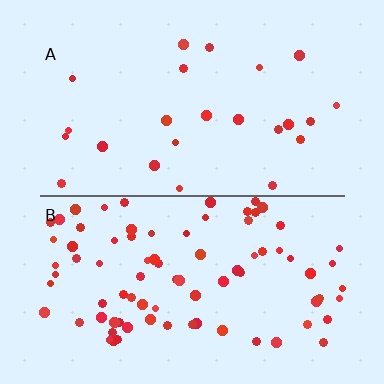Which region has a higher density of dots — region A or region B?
B (the bottom).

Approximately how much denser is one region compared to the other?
Approximately 3.5× — region B over region A.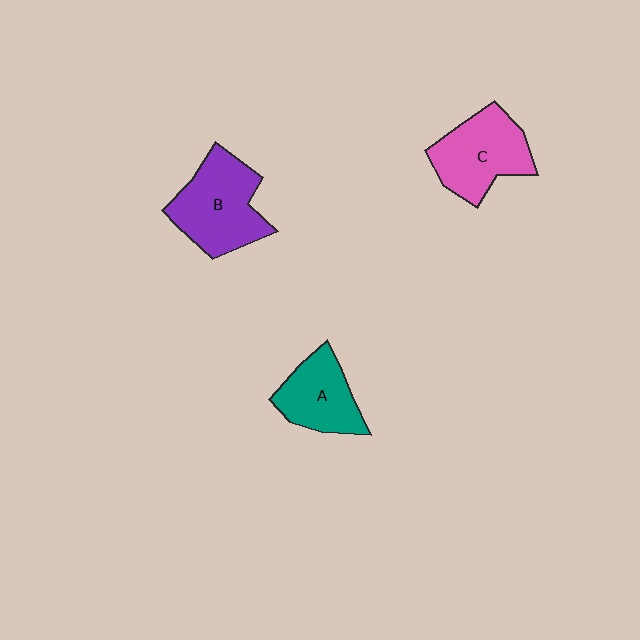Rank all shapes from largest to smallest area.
From largest to smallest: B (purple), C (pink), A (teal).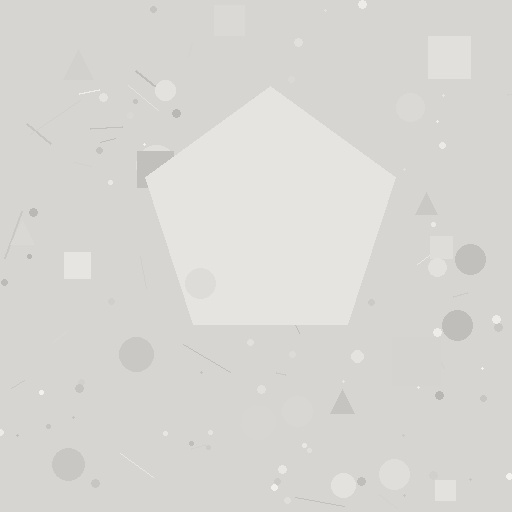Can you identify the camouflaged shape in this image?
The camouflaged shape is a pentagon.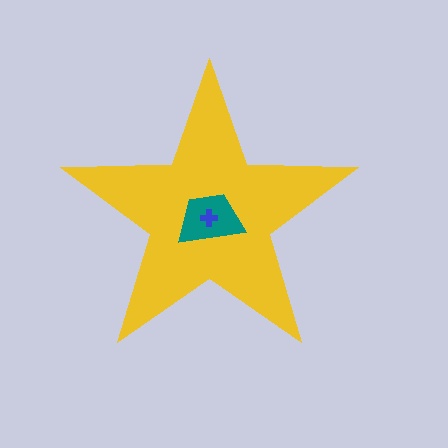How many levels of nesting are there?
3.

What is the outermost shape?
The yellow star.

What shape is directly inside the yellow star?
The teal trapezoid.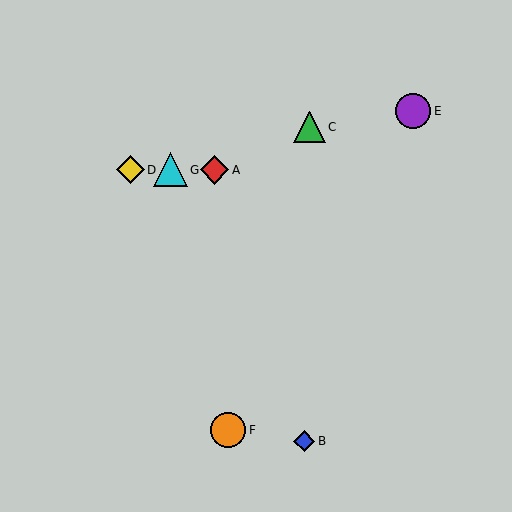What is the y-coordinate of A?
Object A is at y≈170.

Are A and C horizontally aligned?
No, A is at y≈170 and C is at y≈127.